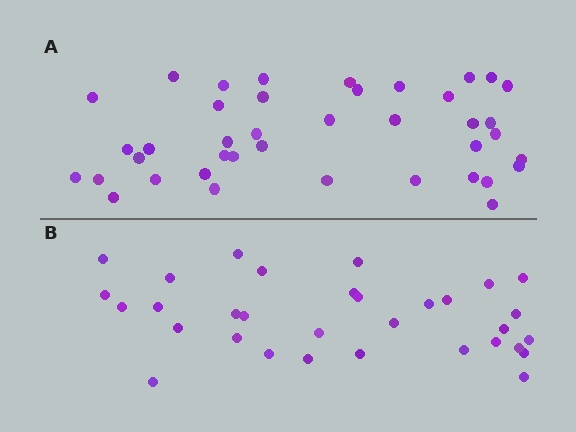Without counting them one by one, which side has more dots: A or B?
Region A (the top region) has more dots.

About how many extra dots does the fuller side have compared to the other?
Region A has roughly 8 or so more dots than region B.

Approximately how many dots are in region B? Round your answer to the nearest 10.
About 30 dots. (The exact count is 32, which rounds to 30.)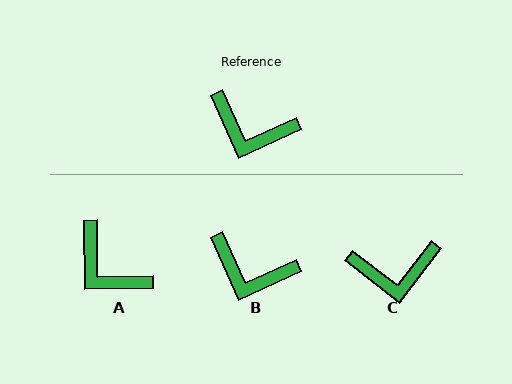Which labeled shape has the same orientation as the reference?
B.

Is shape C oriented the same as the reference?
No, it is off by about 28 degrees.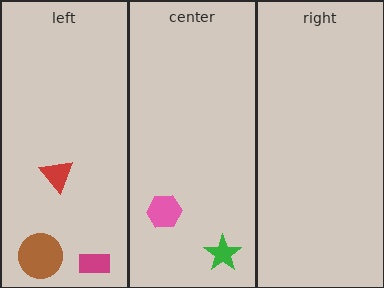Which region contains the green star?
The center region.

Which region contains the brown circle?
The left region.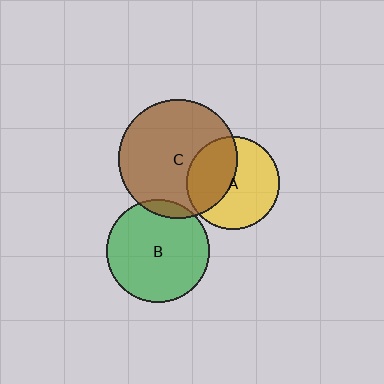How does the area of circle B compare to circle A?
Approximately 1.2 times.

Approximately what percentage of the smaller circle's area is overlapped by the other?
Approximately 40%.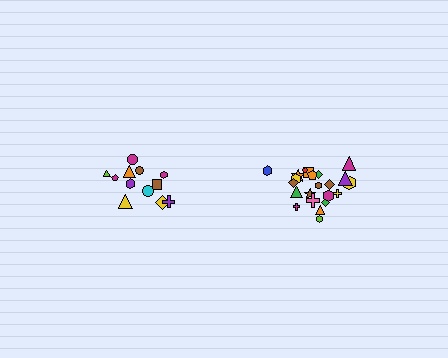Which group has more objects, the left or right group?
The right group.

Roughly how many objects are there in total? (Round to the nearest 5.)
Roughly 35 objects in total.